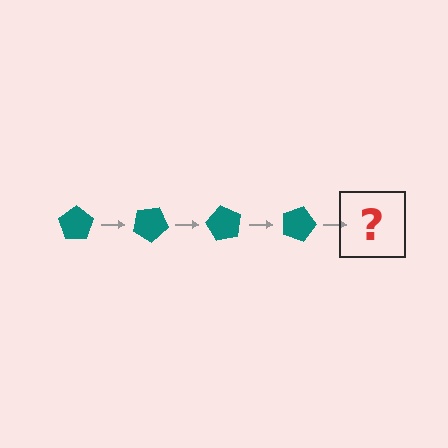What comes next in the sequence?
The next element should be a teal pentagon rotated 120 degrees.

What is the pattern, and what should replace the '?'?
The pattern is that the pentagon rotates 30 degrees each step. The '?' should be a teal pentagon rotated 120 degrees.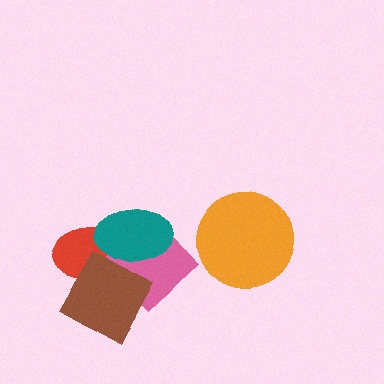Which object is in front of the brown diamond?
The teal ellipse is in front of the brown diamond.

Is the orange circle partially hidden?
No, no other shape covers it.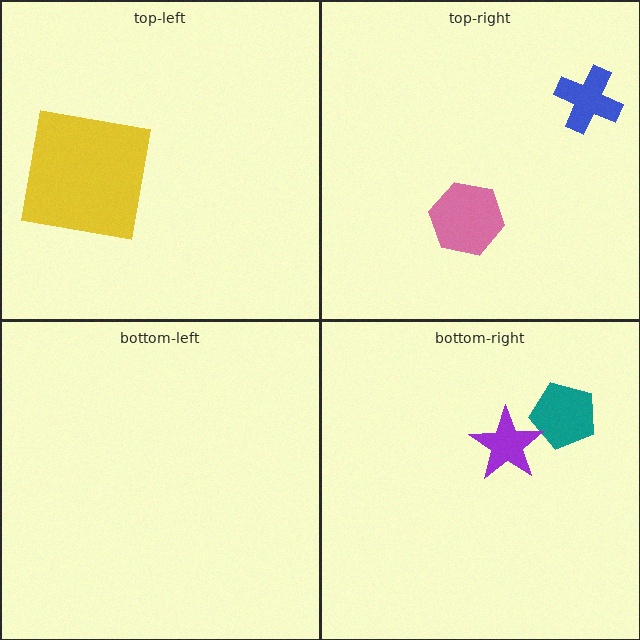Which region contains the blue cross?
The top-right region.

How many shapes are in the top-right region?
2.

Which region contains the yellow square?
The top-left region.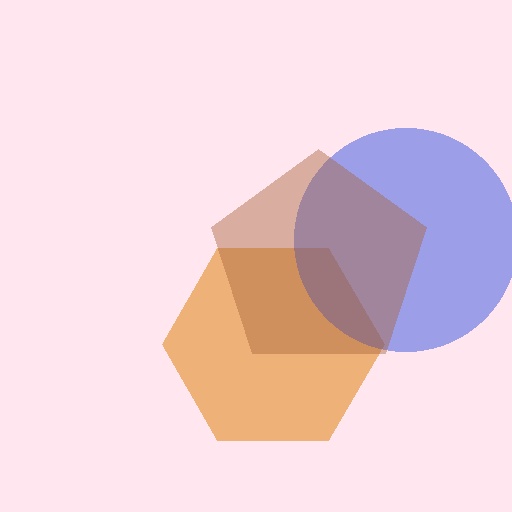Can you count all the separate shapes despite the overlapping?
Yes, there are 3 separate shapes.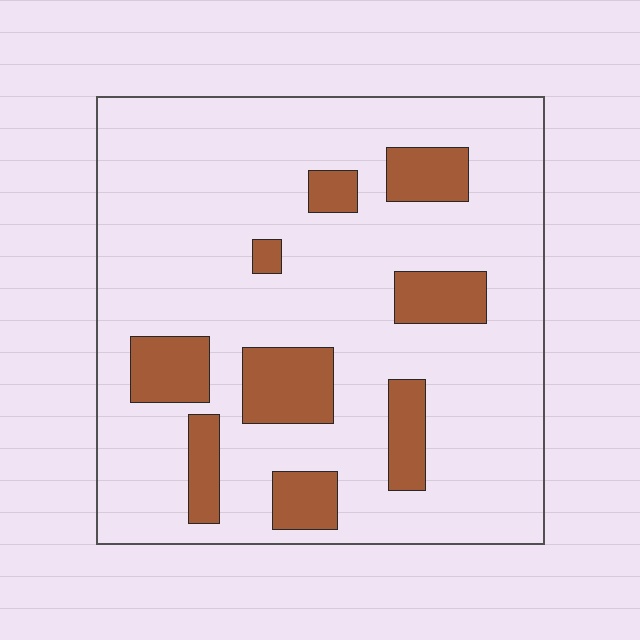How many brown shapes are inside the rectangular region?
9.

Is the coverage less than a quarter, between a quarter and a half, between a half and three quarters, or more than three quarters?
Less than a quarter.